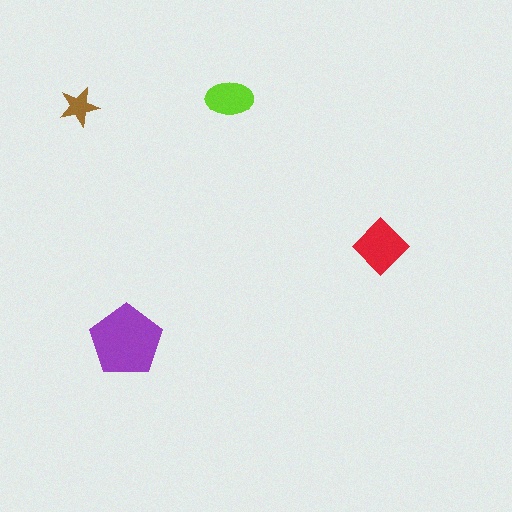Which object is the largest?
The purple pentagon.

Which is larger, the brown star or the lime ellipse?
The lime ellipse.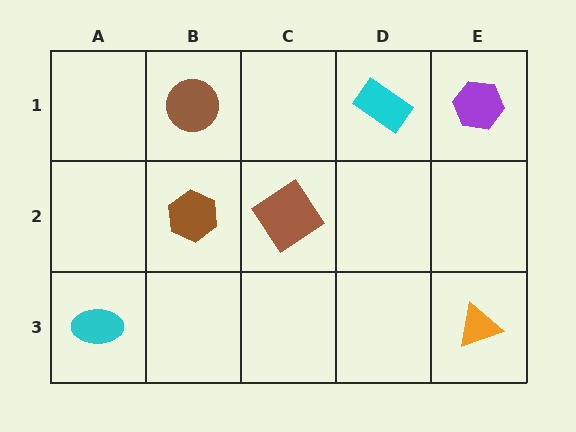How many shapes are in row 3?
2 shapes.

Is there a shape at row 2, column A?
No, that cell is empty.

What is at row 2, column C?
A brown diamond.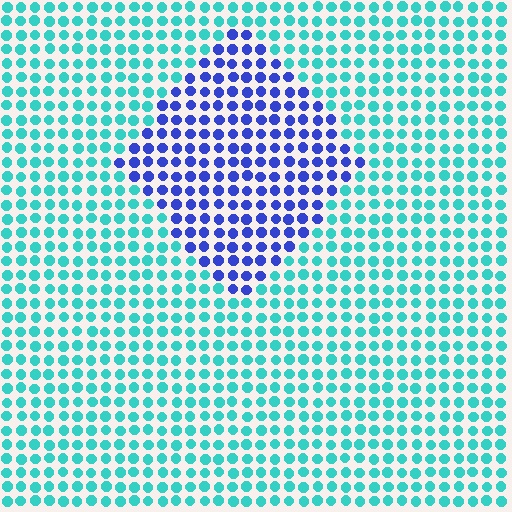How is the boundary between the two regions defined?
The boundary is defined purely by a slight shift in hue (about 59 degrees). Spacing, size, and orientation are identical on both sides.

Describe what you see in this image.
The image is filled with small cyan elements in a uniform arrangement. A diamond-shaped region is visible where the elements are tinted to a slightly different hue, forming a subtle color boundary.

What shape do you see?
I see a diamond.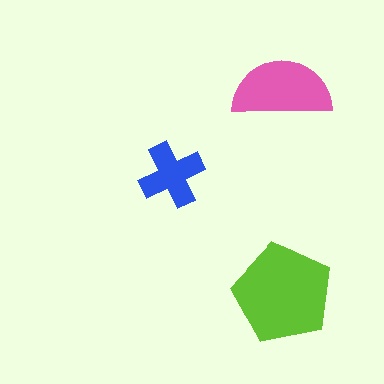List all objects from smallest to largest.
The blue cross, the pink semicircle, the lime pentagon.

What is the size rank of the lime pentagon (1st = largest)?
1st.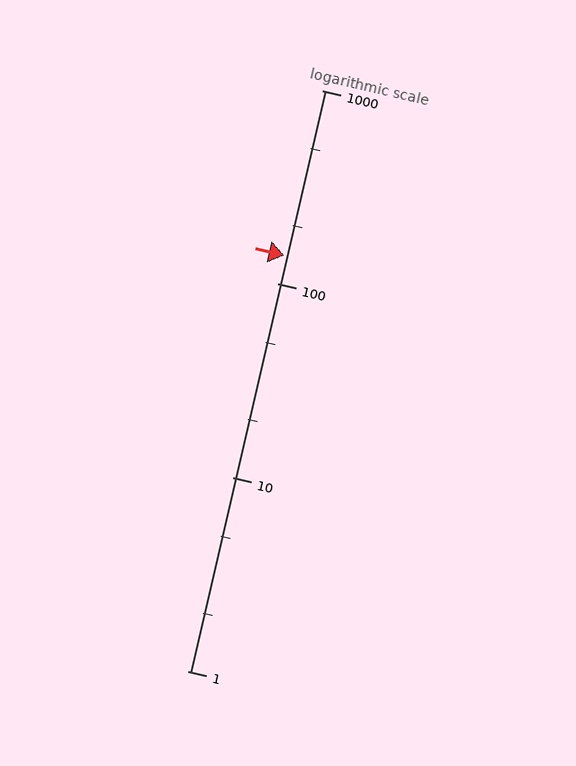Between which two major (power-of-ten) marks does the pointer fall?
The pointer is between 100 and 1000.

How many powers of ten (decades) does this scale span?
The scale spans 3 decades, from 1 to 1000.